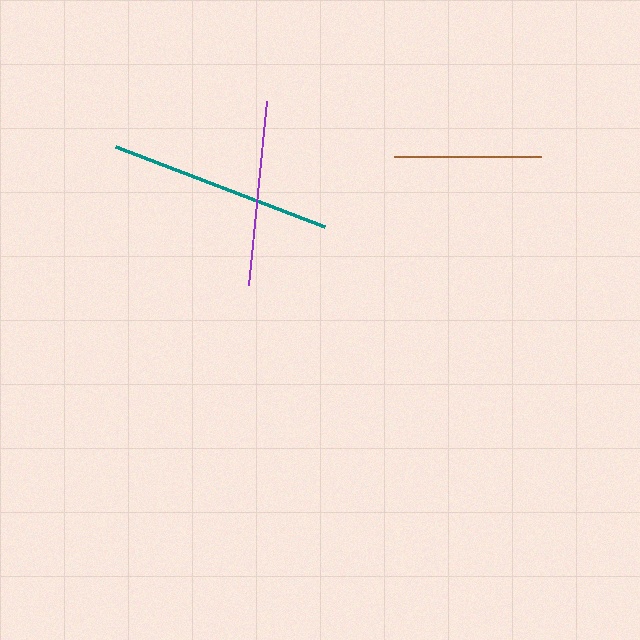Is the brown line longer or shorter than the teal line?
The teal line is longer than the brown line.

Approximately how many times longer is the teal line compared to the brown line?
The teal line is approximately 1.5 times the length of the brown line.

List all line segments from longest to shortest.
From longest to shortest: teal, purple, brown.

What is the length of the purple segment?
The purple segment is approximately 186 pixels long.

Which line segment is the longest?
The teal line is the longest at approximately 224 pixels.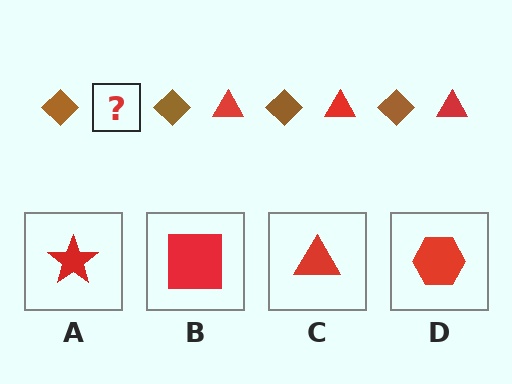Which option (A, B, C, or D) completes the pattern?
C.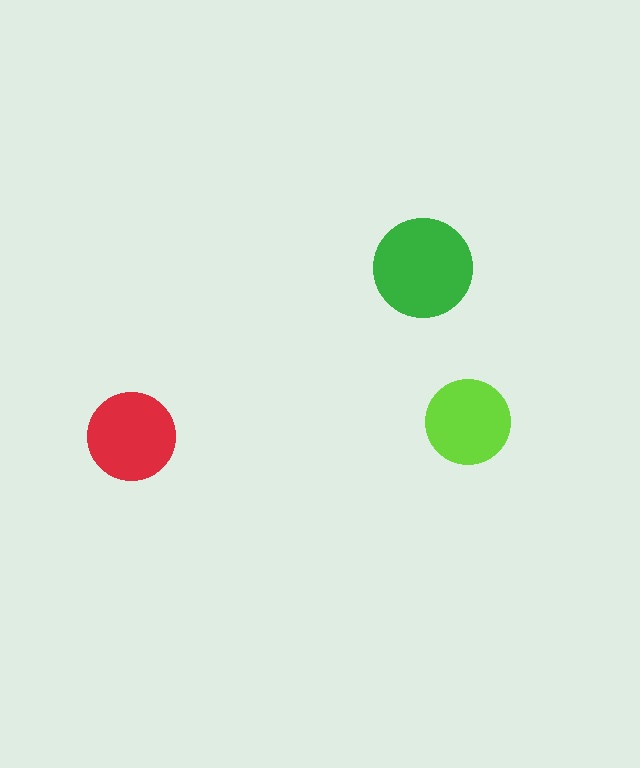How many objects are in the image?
There are 3 objects in the image.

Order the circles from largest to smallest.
the green one, the red one, the lime one.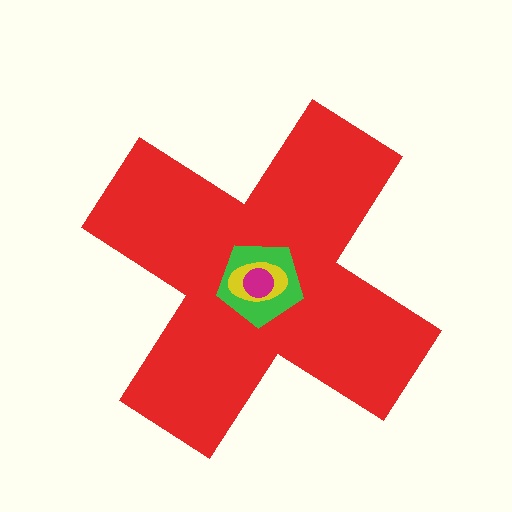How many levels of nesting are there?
4.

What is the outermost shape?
The red cross.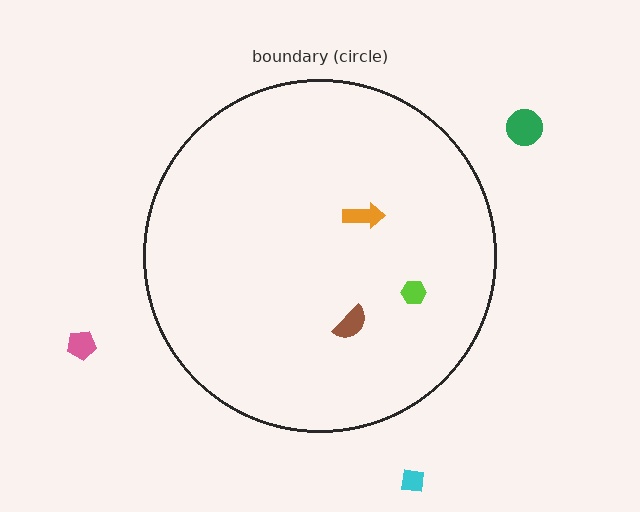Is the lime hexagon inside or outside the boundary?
Inside.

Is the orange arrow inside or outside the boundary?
Inside.